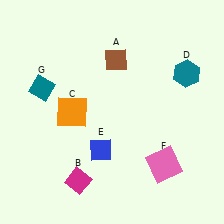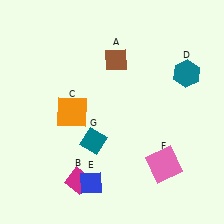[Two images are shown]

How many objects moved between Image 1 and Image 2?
2 objects moved between the two images.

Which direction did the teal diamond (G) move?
The teal diamond (G) moved down.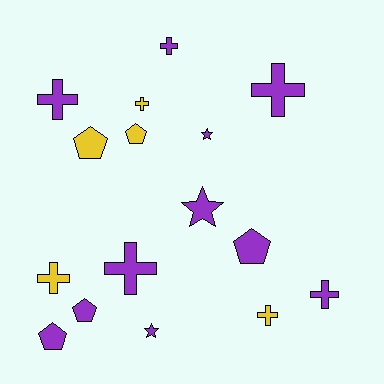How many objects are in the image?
There are 16 objects.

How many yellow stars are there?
There are no yellow stars.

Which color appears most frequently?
Purple, with 11 objects.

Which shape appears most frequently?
Cross, with 8 objects.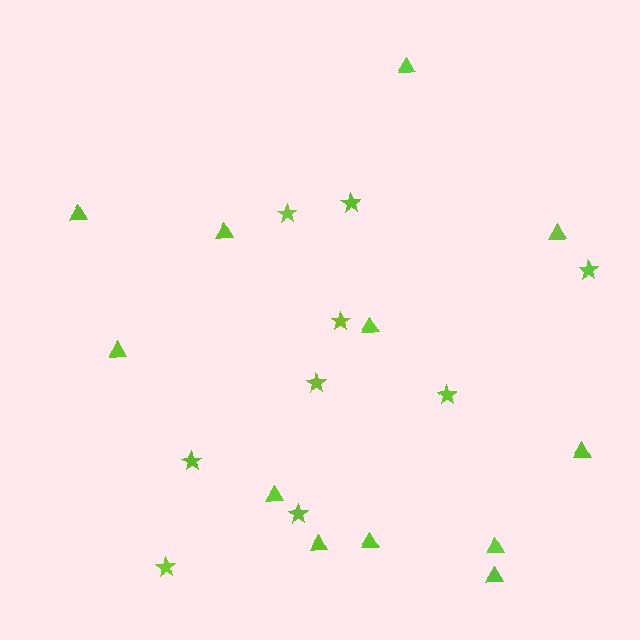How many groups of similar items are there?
There are 2 groups: one group of stars (9) and one group of triangles (12).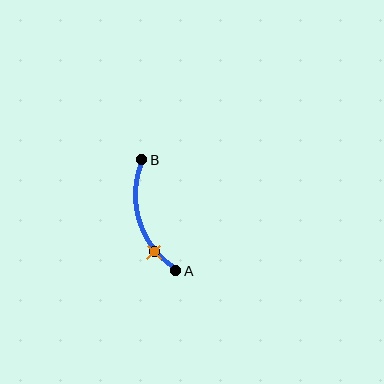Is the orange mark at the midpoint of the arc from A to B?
No. The orange mark lies on the arc but is closer to endpoint A. The arc midpoint would be at the point on the curve equidistant along the arc from both A and B.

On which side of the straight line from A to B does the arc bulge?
The arc bulges to the left of the straight line connecting A and B.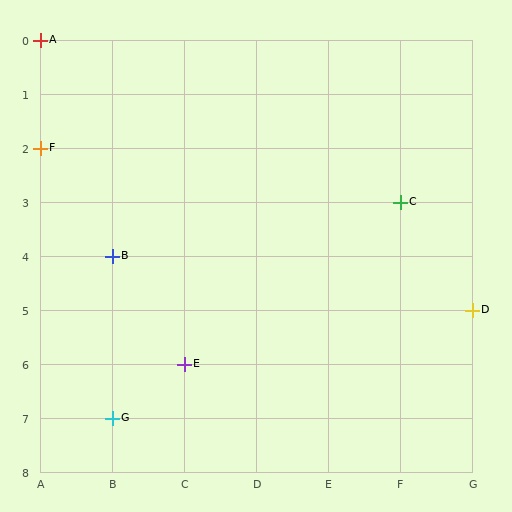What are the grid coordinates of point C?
Point C is at grid coordinates (F, 3).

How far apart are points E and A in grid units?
Points E and A are 2 columns and 6 rows apart (about 6.3 grid units diagonally).